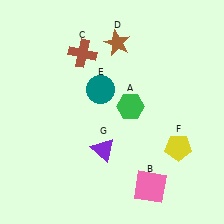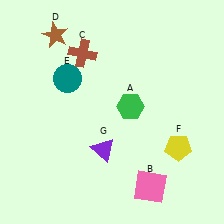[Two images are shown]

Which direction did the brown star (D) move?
The brown star (D) moved left.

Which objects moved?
The objects that moved are: the brown star (D), the teal circle (E).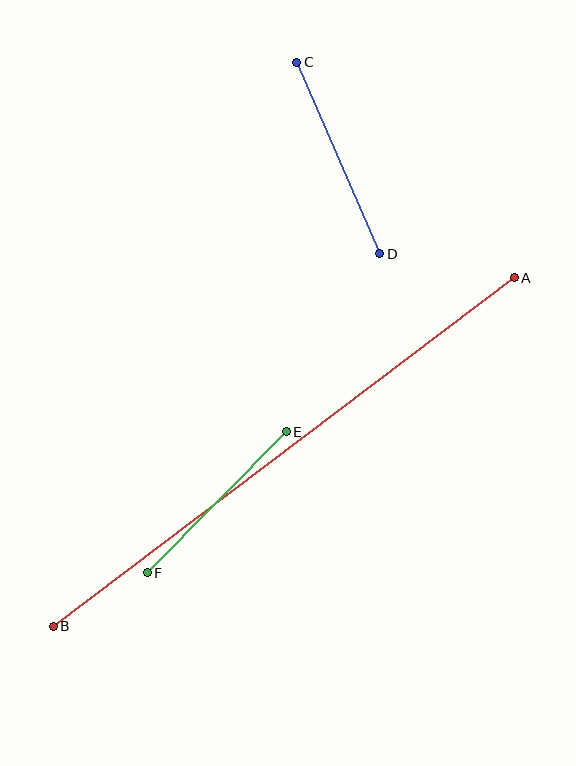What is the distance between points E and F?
The distance is approximately 198 pixels.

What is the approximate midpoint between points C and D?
The midpoint is at approximately (338, 158) pixels.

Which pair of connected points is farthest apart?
Points A and B are farthest apart.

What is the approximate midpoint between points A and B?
The midpoint is at approximately (284, 452) pixels.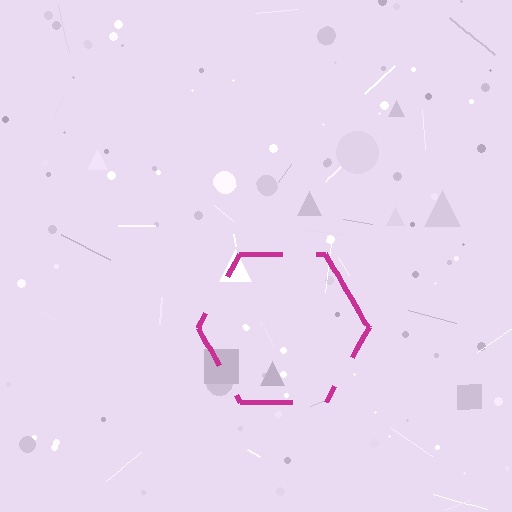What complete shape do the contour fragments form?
The contour fragments form a hexagon.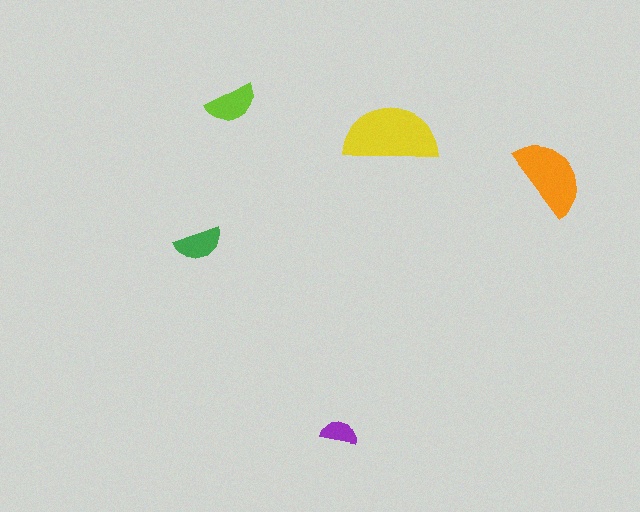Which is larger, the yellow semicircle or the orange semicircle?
The yellow one.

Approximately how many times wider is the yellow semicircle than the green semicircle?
About 2 times wider.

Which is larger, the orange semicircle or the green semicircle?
The orange one.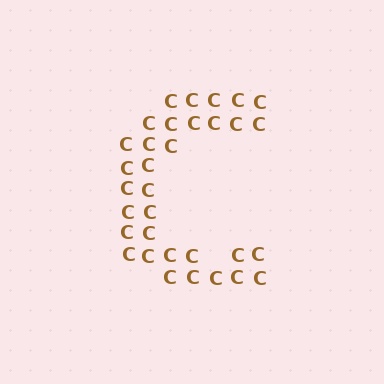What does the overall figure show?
The overall figure shows the letter C.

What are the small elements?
The small elements are letter C's.